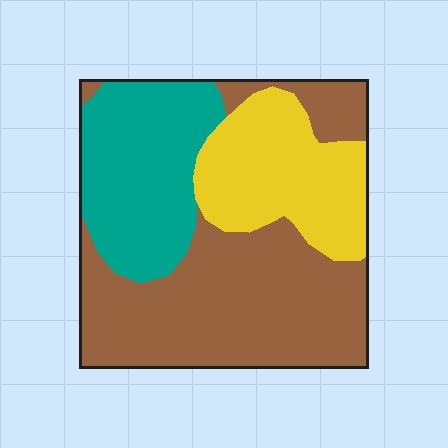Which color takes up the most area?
Brown, at roughly 50%.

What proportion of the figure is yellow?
Yellow covers roughly 25% of the figure.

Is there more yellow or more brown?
Brown.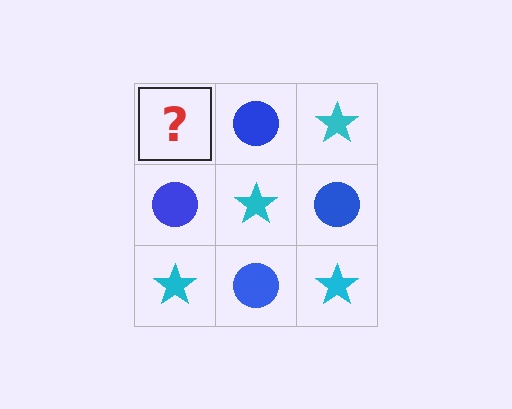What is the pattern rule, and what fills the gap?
The rule is that it alternates cyan star and blue circle in a checkerboard pattern. The gap should be filled with a cyan star.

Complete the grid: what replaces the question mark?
The question mark should be replaced with a cyan star.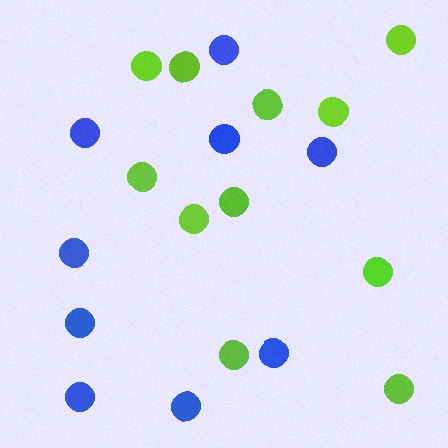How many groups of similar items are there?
There are 2 groups: one group of blue circles (9) and one group of lime circles (11).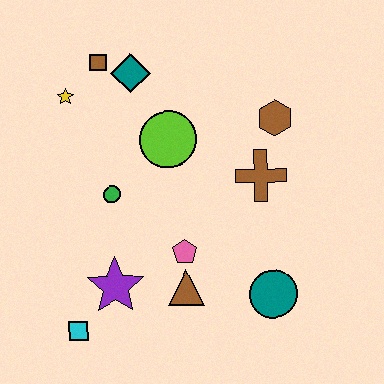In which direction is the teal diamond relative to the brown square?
The teal diamond is to the right of the brown square.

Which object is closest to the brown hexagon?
The brown cross is closest to the brown hexagon.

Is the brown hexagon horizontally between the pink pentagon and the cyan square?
No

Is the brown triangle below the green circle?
Yes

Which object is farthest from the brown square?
The teal circle is farthest from the brown square.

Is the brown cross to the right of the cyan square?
Yes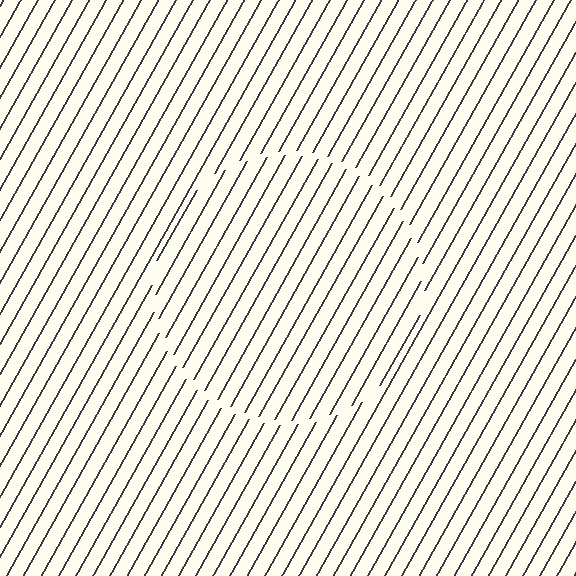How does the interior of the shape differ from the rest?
The interior of the shape contains the same grating, shifted by half a period — the contour is defined by the phase discontinuity where line-ends from the inner and outer gratings abut.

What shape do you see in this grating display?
An illusory circle. The interior of the shape contains the same grating, shifted by half a period — the contour is defined by the phase discontinuity where line-ends from the inner and outer gratings abut.